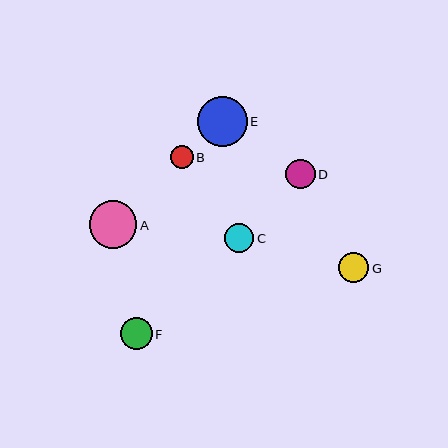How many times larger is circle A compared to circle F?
Circle A is approximately 1.5 times the size of circle F.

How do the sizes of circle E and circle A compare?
Circle E and circle A are approximately the same size.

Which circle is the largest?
Circle E is the largest with a size of approximately 50 pixels.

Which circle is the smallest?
Circle B is the smallest with a size of approximately 23 pixels.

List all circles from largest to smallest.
From largest to smallest: E, A, F, G, D, C, B.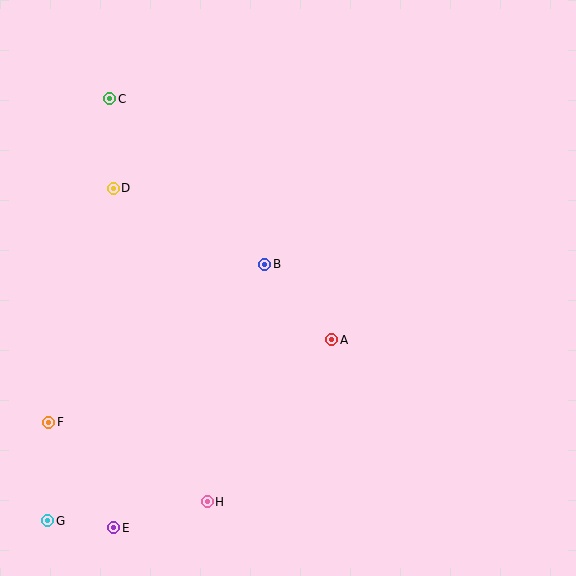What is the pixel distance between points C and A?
The distance between C and A is 328 pixels.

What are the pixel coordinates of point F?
Point F is at (49, 422).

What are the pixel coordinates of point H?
Point H is at (207, 502).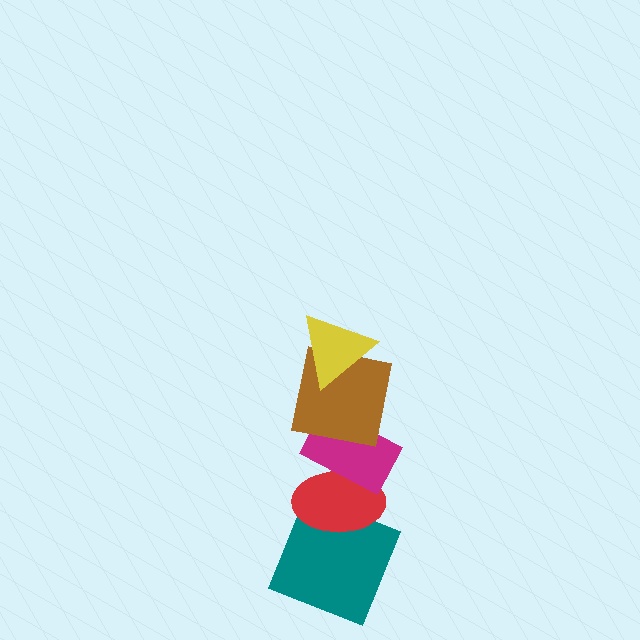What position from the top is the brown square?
The brown square is 2nd from the top.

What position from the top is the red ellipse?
The red ellipse is 4th from the top.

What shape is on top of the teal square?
The red ellipse is on top of the teal square.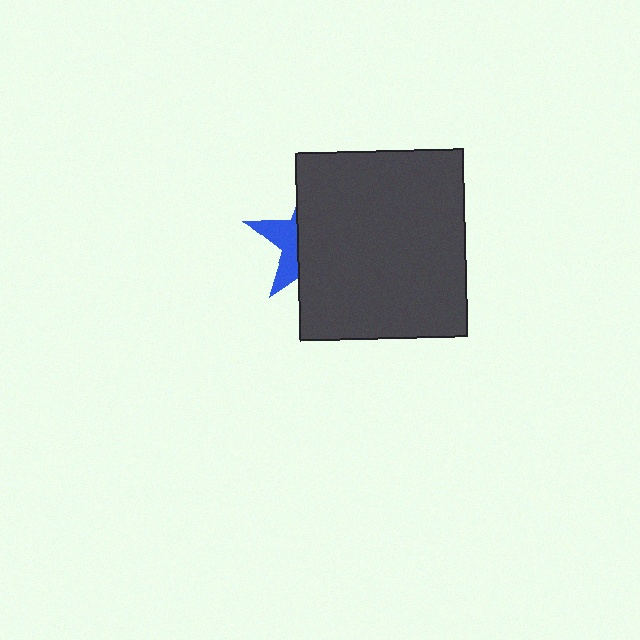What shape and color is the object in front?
The object in front is a dark gray rectangle.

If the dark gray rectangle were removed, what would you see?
You would see the complete blue star.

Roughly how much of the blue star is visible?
A small part of it is visible (roughly 33%).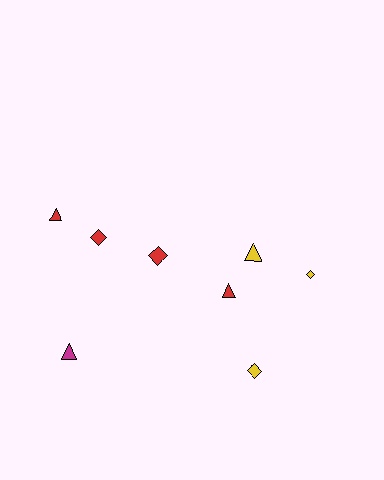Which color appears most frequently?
Red, with 4 objects.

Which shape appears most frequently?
Triangle, with 4 objects.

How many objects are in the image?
There are 8 objects.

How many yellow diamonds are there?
There are 2 yellow diamonds.